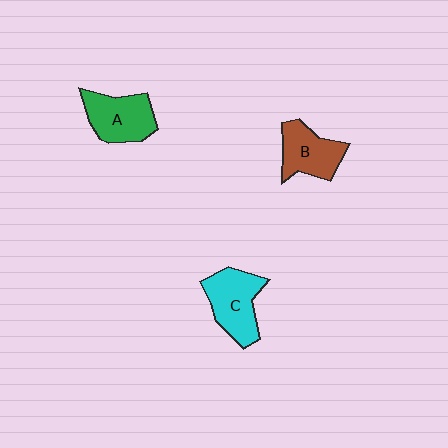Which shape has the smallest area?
Shape B (brown).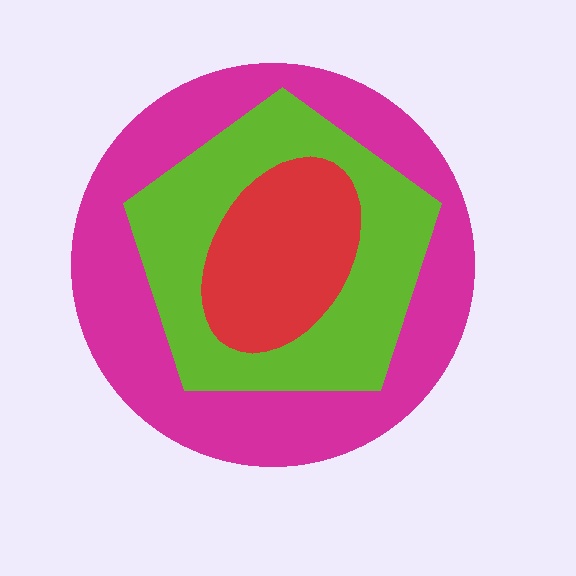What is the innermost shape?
The red ellipse.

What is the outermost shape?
The magenta circle.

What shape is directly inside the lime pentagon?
The red ellipse.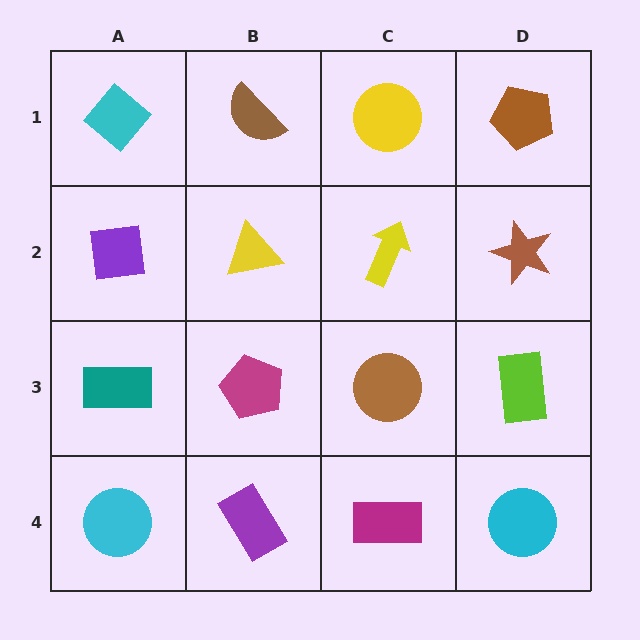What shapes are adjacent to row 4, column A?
A teal rectangle (row 3, column A), a purple rectangle (row 4, column B).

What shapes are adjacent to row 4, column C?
A brown circle (row 3, column C), a purple rectangle (row 4, column B), a cyan circle (row 4, column D).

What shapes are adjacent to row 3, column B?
A yellow triangle (row 2, column B), a purple rectangle (row 4, column B), a teal rectangle (row 3, column A), a brown circle (row 3, column C).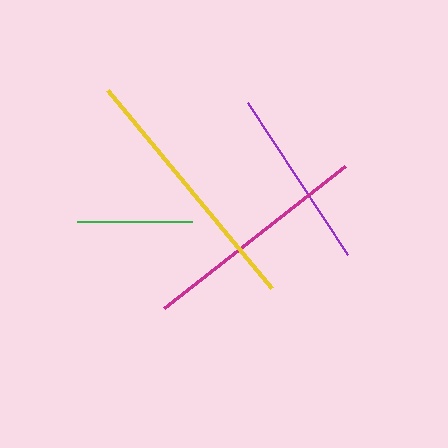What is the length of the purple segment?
The purple segment is approximately 182 pixels long.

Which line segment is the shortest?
The green line is the shortest at approximately 115 pixels.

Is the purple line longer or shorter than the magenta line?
The magenta line is longer than the purple line.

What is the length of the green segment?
The green segment is approximately 115 pixels long.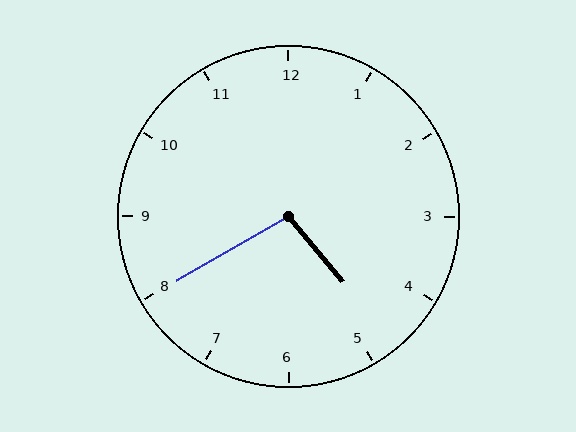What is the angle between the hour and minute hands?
Approximately 100 degrees.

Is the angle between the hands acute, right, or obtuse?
It is obtuse.